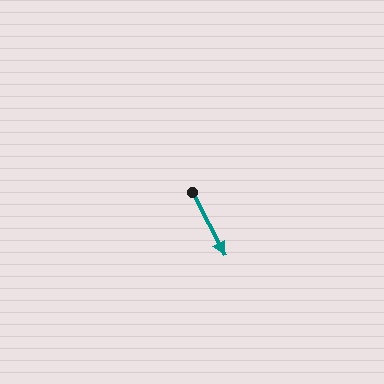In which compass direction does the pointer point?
Southeast.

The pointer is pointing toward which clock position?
Roughly 5 o'clock.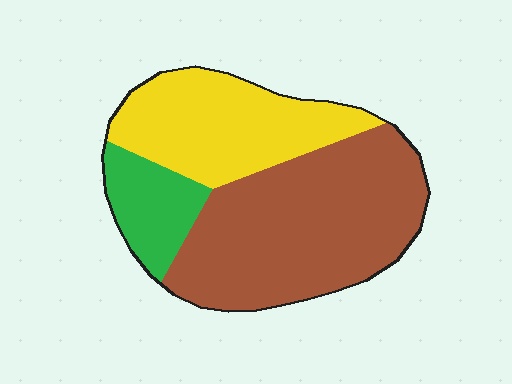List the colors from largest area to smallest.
From largest to smallest: brown, yellow, green.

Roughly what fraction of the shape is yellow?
Yellow covers 32% of the shape.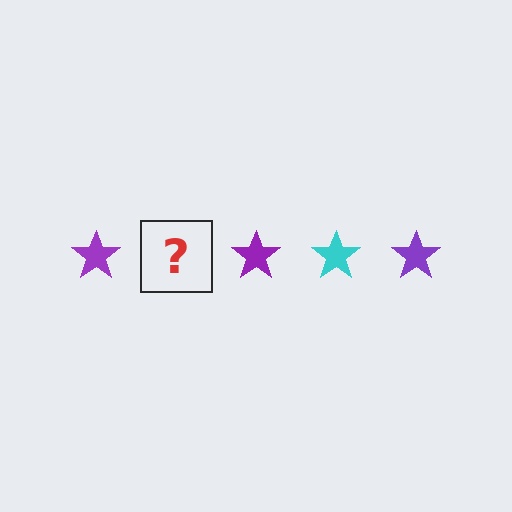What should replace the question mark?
The question mark should be replaced with a cyan star.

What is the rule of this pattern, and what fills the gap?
The rule is that the pattern cycles through purple, cyan stars. The gap should be filled with a cyan star.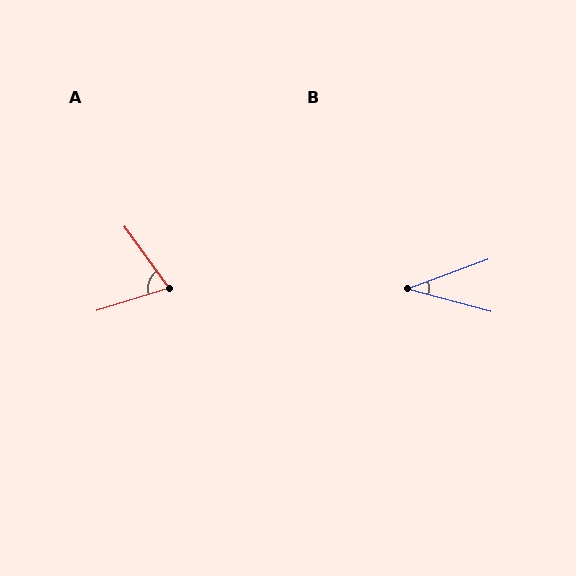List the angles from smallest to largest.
B (35°), A (71°).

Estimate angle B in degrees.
Approximately 35 degrees.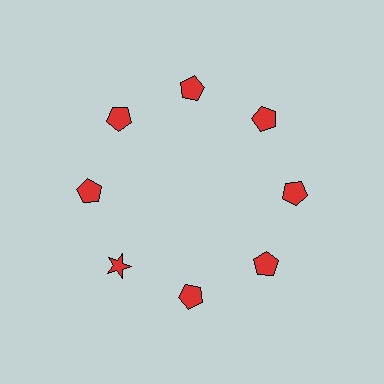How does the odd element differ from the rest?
It has a different shape: star instead of pentagon.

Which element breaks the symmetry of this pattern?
The red star at roughly the 8 o'clock position breaks the symmetry. All other shapes are red pentagons.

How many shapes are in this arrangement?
There are 8 shapes arranged in a ring pattern.